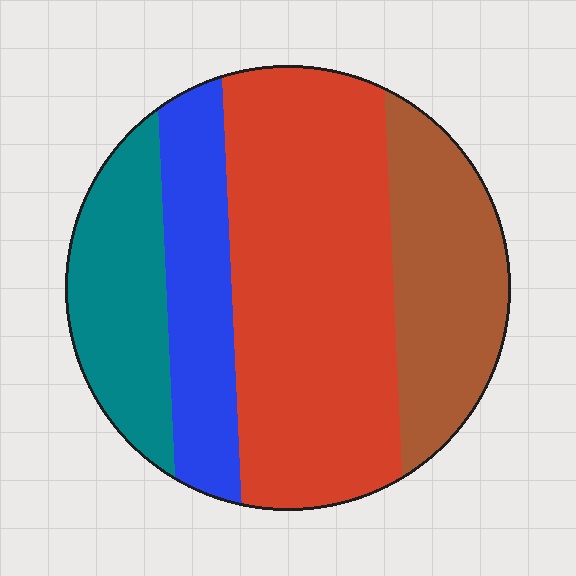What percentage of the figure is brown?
Brown takes up about one fifth (1/5) of the figure.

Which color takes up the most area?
Red, at roughly 45%.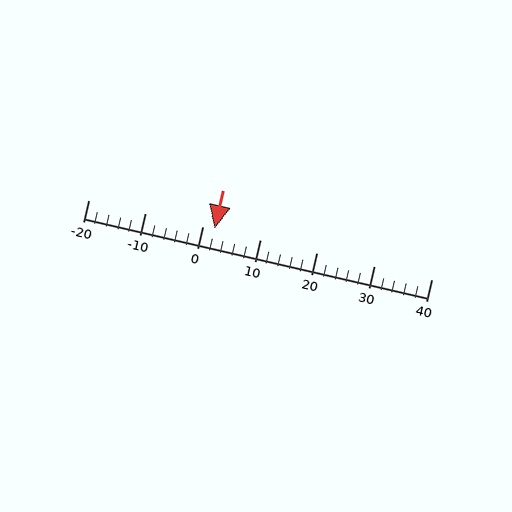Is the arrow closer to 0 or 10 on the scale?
The arrow is closer to 0.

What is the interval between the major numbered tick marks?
The major tick marks are spaced 10 units apart.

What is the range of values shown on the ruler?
The ruler shows values from -20 to 40.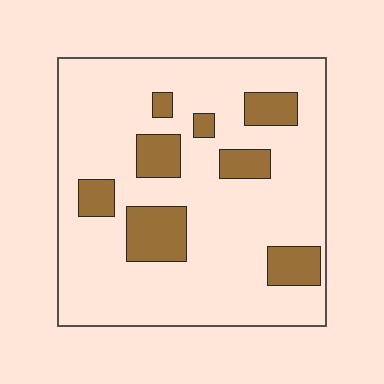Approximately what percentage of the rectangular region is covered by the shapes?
Approximately 20%.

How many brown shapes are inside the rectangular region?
8.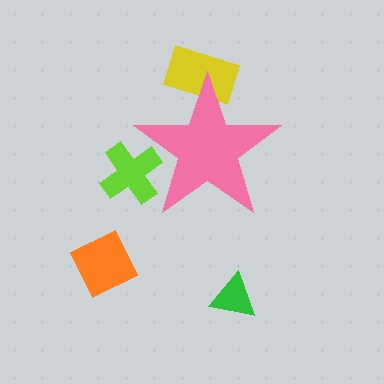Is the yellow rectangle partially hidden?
Yes, the yellow rectangle is partially hidden behind the pink star.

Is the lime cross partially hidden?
Yes, the lime cross is partially hidden behind the pink star.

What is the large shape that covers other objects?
A pink star.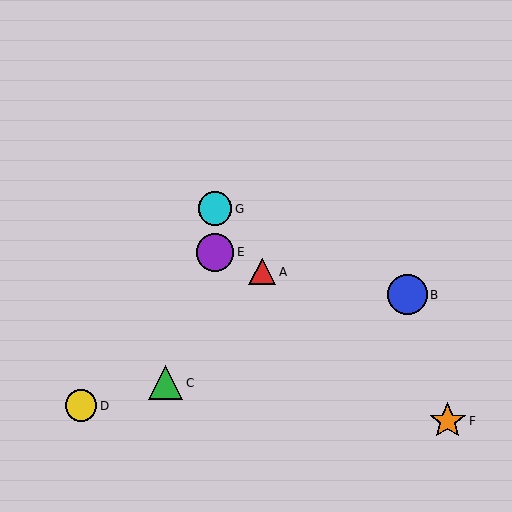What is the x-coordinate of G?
Object G is at x≈215.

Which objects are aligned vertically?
Objects E, G are aligned vertically.